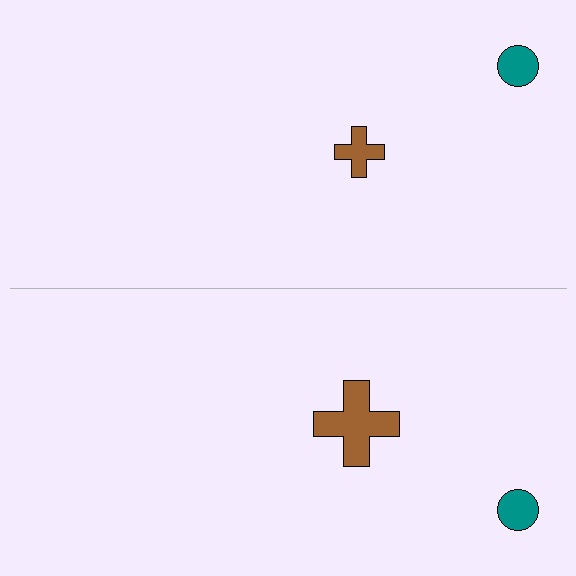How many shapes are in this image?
There are 4 shapes in this image.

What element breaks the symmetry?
The brown cross on the bottom side has a different size than its mirror counterpart.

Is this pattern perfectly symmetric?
No, the pattern is not perfectly symmetric. The brown cross on the bottom side has a different size than its mirror counterpart.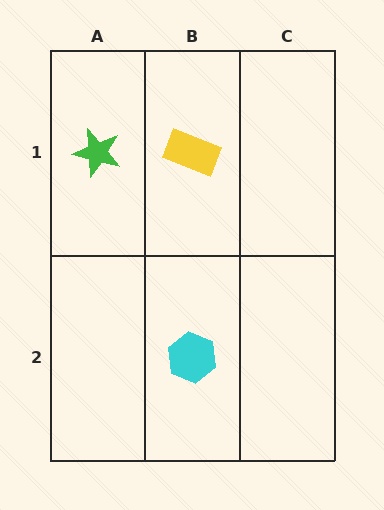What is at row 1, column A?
A green star.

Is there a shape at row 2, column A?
No, that cell is empty.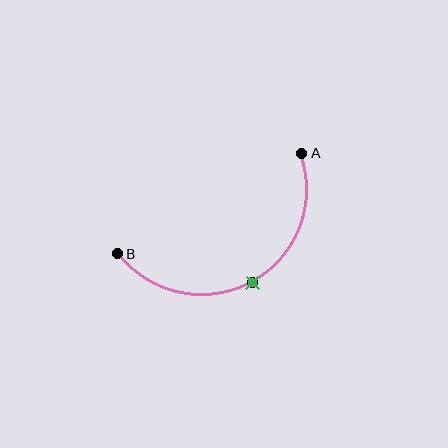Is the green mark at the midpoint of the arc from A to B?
Yes. The green mark lies on the arc at equal arc-length from both A and B — it is the arc midpoint.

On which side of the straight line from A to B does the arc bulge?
The arc bulges below the straight line connecting A and B.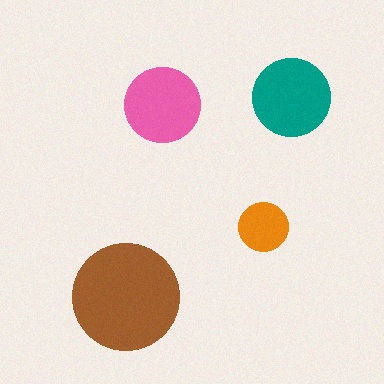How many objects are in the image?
There are 4 objects in the image.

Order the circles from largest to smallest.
the brown one, the teal one, the pink one, the orange one.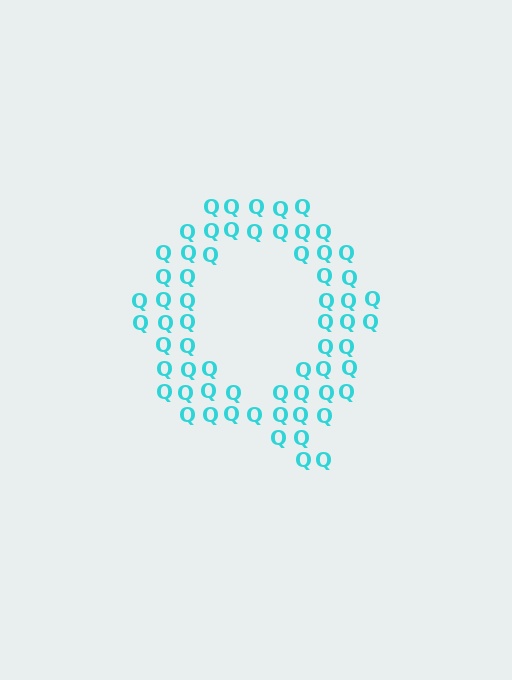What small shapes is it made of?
It is made of small letter Q's.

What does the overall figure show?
The overall figure shows the letter Q.